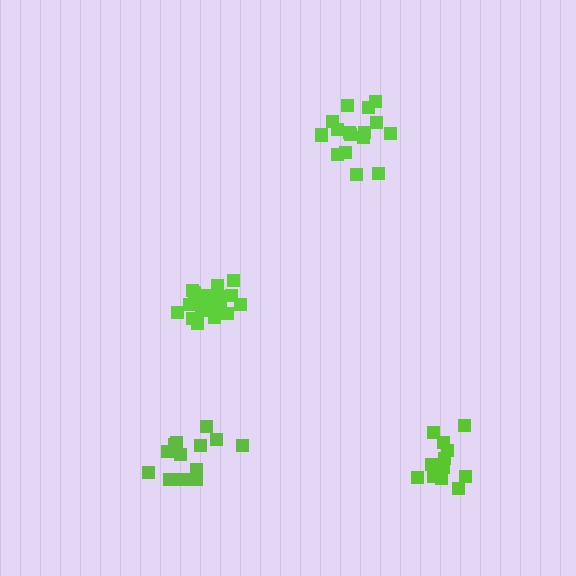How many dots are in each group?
Group 1: 14 dots, Group 2: 18 dots, Group 3: 14 dots, Group 4: 16 dots (62 total).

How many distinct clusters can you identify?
There are 4 distinct clusters.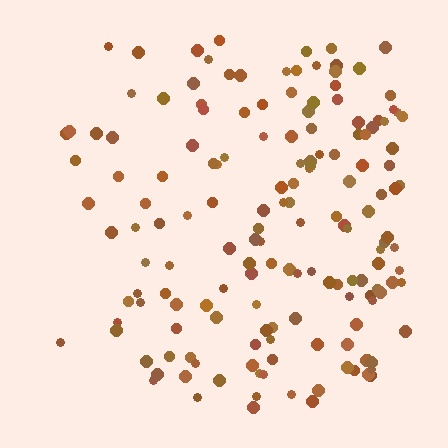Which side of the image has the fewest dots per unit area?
The left.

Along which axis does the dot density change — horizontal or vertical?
Horizontal.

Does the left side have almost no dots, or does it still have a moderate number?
Still a moderate number, just noticeably fewer than the right.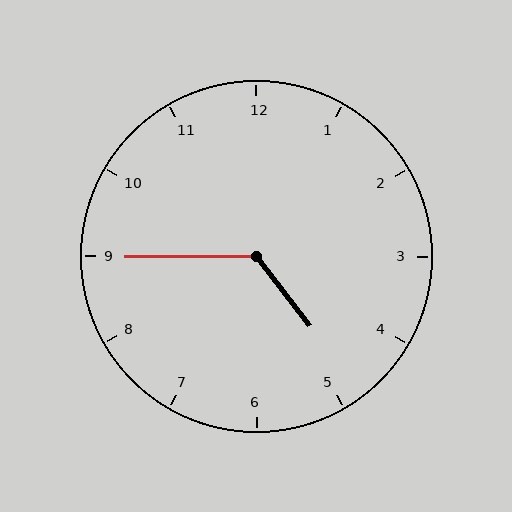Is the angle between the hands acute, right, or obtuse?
It is obtuse.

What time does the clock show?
4:45.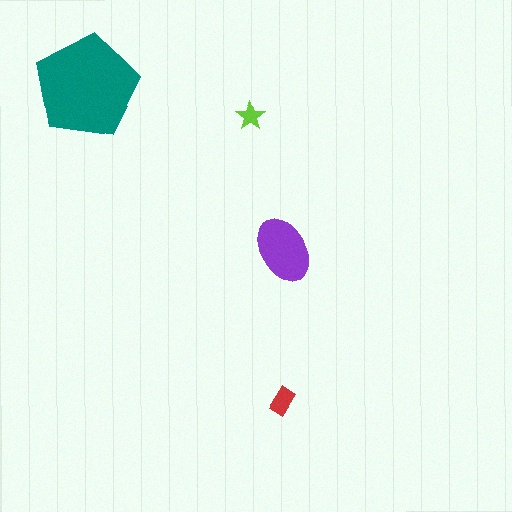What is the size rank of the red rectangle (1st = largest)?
3rd.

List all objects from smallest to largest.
The lime star, the red rectangle, the purple ellipse, the teal pentagon.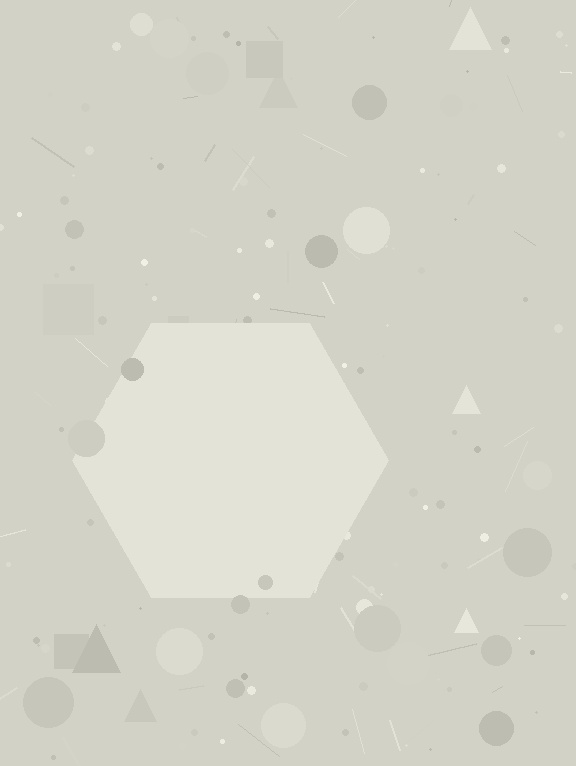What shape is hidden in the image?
A hexagon is hidden in the image.